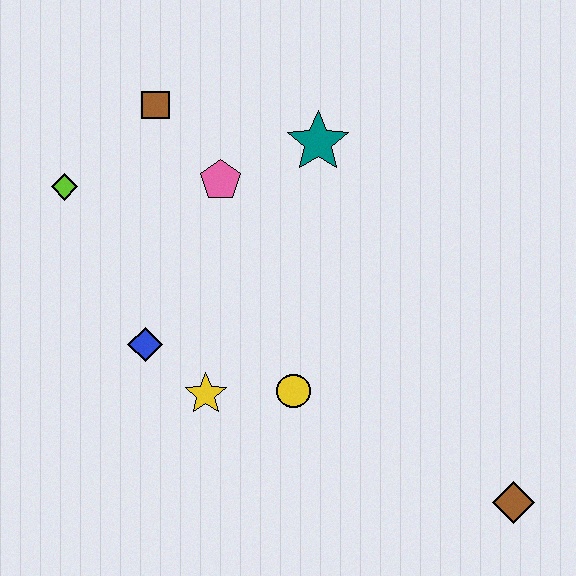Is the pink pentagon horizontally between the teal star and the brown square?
Yes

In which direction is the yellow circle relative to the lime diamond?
The yellow circle is to the right of the lime diamond.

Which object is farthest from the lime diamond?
The brown diamond is farthest from the lime diamond.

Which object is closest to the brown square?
The pink pentagon is closest to the brown square.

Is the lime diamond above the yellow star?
Yes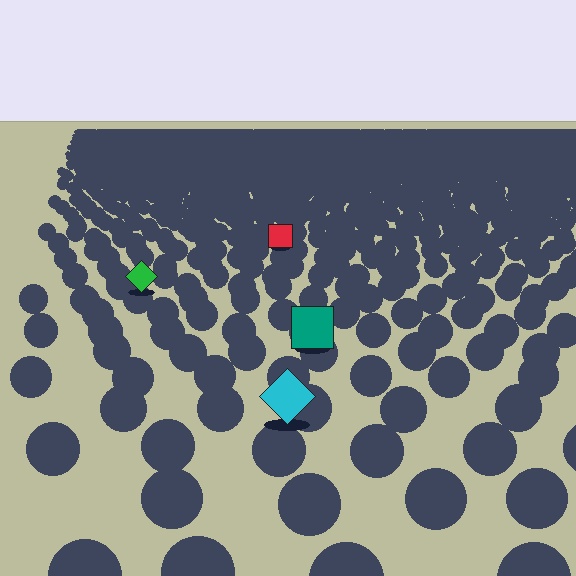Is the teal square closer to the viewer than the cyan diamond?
No. The cyan diamond is closer — you can tell from the texture gradient: the ground texture is coarser near it.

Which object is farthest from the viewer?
The red square is farthest from the viewer. It appears smaller and the ground texture around it is denser.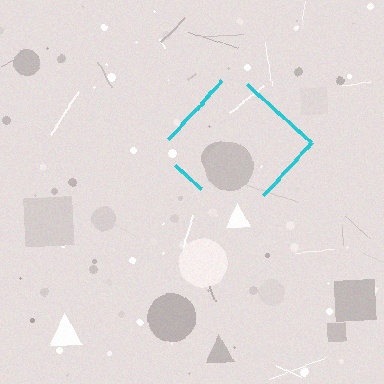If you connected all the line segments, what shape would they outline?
They would outline a diamond.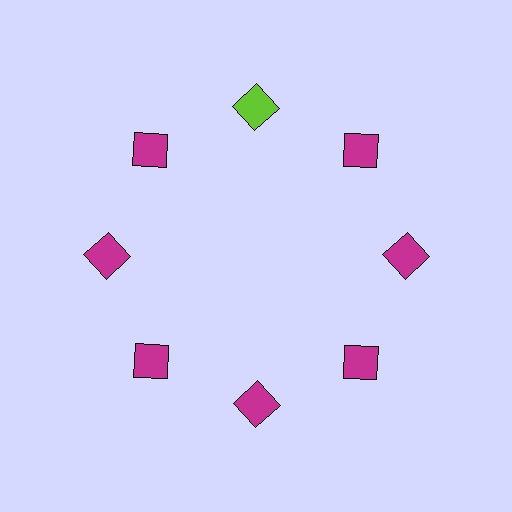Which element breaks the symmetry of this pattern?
The lime square at roughly the 12 o'clock position breaks the symmetry. All other shapes are magenta squares.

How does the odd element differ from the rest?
It has a different color: lime instead of magenta.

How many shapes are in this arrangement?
There are 8 shapes arranged in a ring pattern.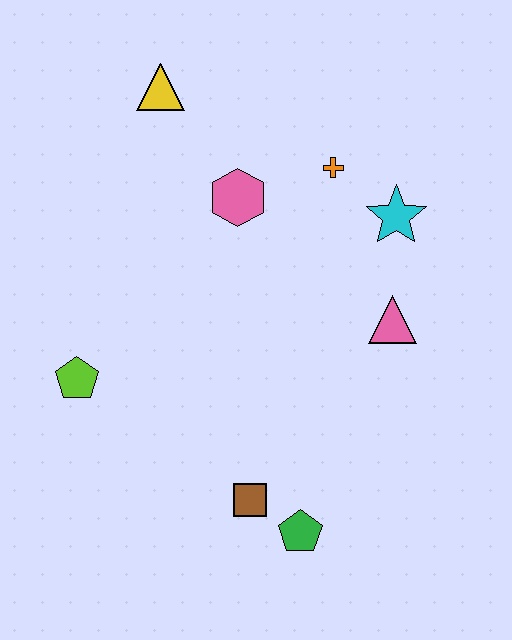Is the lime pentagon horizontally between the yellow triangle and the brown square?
No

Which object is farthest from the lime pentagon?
The cyan star is farthest from the lime pentagon.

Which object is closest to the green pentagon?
The brown square is closest to the green pentagon.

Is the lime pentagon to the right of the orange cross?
No